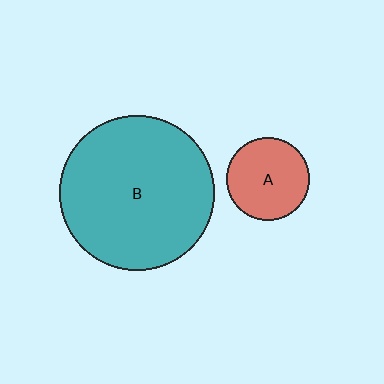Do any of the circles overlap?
No, none of the circles overlap.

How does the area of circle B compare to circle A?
Approximately 3.5 times.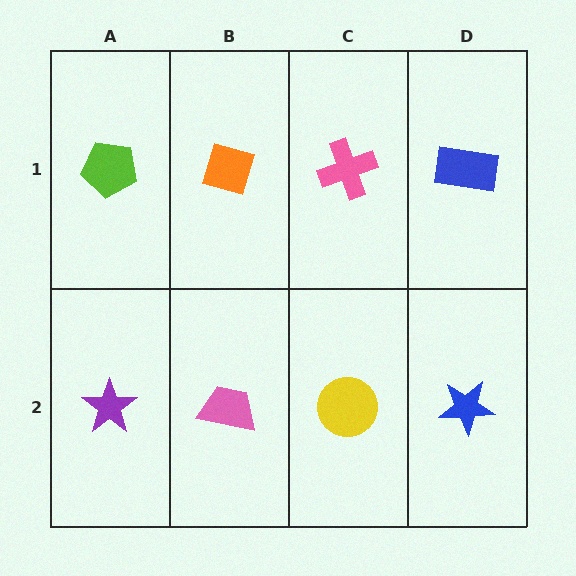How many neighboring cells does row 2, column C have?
3.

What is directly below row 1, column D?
A blue star.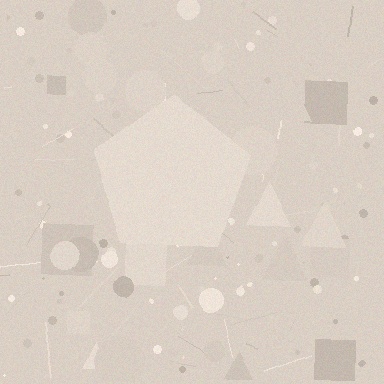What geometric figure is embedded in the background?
A pentagon is embedded in the background.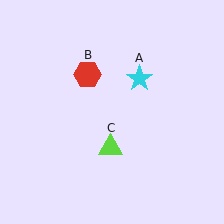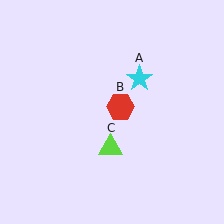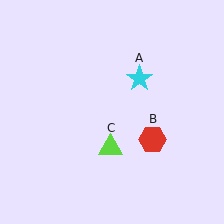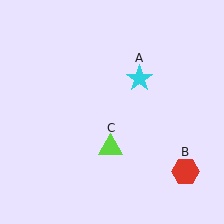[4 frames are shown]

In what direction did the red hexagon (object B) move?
The red hexagon (object B) moved down and to the right.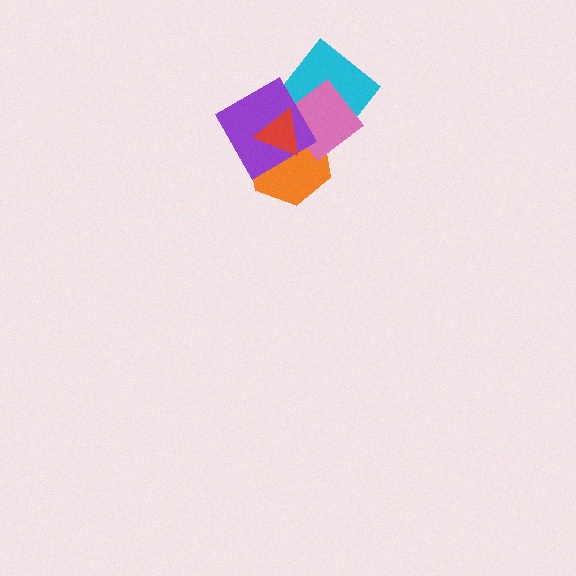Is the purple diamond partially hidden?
Yes, it is partially covered by another shape.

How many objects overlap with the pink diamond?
4 objects overlap with the pink diamond.